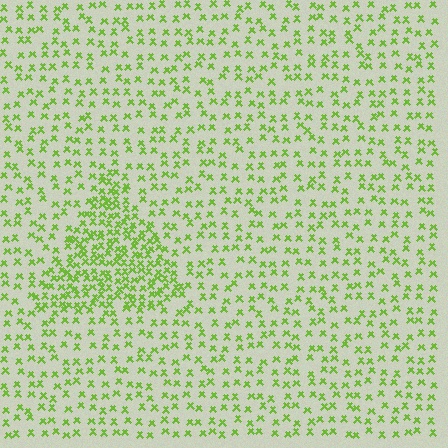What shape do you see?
I see a triangle.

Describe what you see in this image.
The image contains small lime elements arranged at two different densities. A triangle-shaped region is visible where the elements are more densely packed than the surrounding area.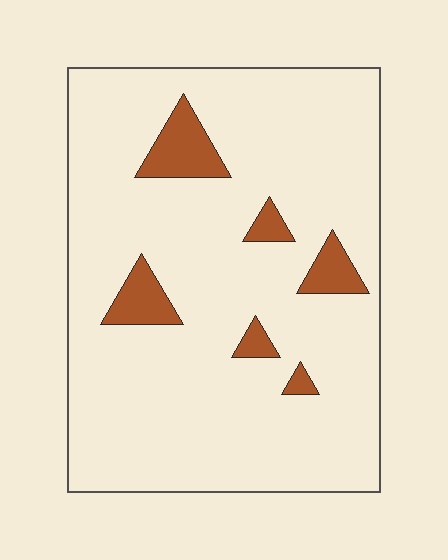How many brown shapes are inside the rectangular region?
6.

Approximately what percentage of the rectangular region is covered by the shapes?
Approximately 10%.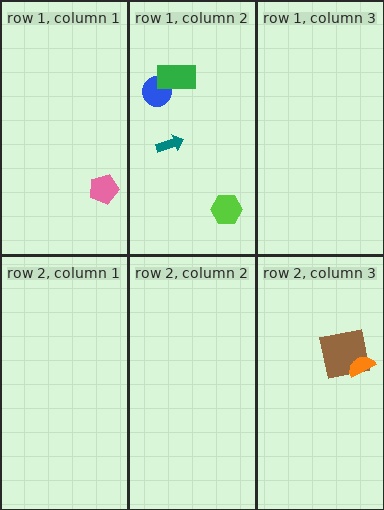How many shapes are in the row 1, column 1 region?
1.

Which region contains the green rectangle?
The row 1, column 2 region.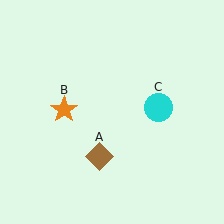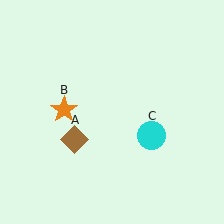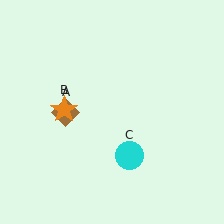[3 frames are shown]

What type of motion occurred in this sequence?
The brown diamond (object A), cyan circle (object C) rotated clockwise around the center of the scene.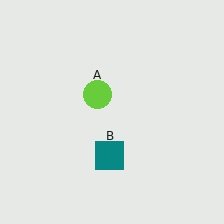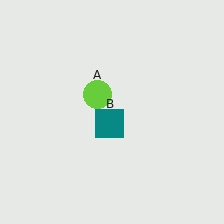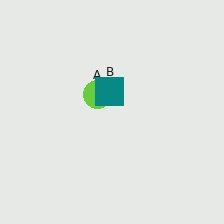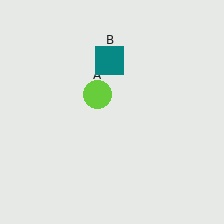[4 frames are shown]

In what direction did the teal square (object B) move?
The teal square (object B) moved up.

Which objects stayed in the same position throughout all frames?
Lime circle (object A) remained stationary.